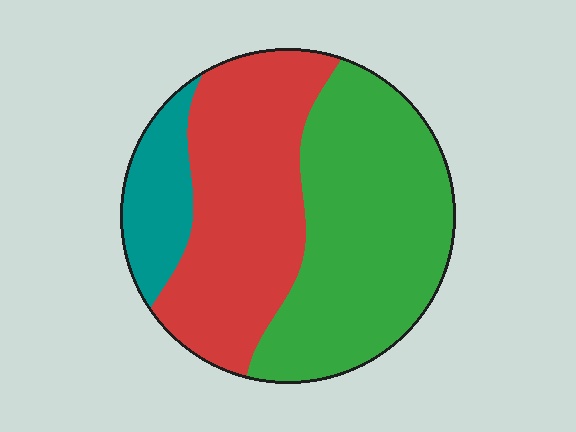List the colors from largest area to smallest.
From largest to smallest: green, red, teal.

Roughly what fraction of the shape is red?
Red covers 40% of the shape.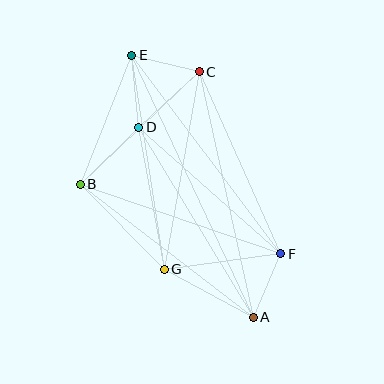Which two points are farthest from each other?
Points A and E are farthest from each other.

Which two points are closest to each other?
Points A and F are closest to each other.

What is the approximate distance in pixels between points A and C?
The distance between A and C is approximately 252 pixels.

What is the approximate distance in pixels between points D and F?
The distance between D and F is approximately 190 pixels.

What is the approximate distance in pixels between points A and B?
The distance between A and B is approximately 219 pixels.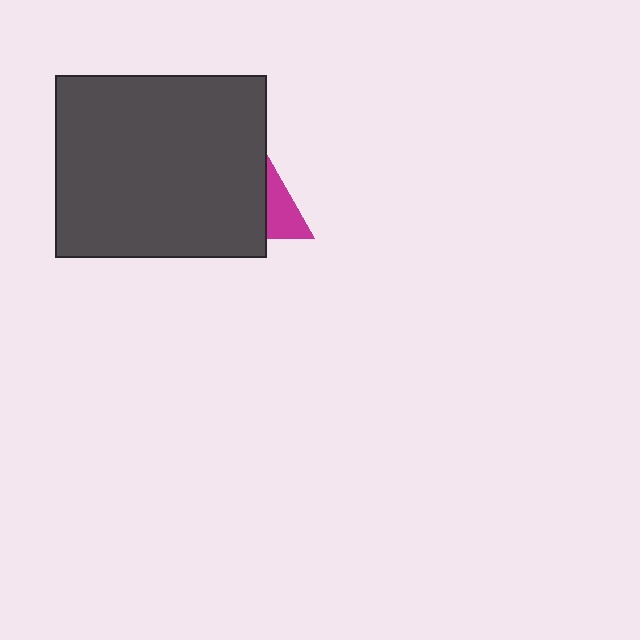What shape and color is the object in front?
The object in front is a dark gray rectangle.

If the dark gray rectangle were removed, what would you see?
You would see the complete magenta triangle.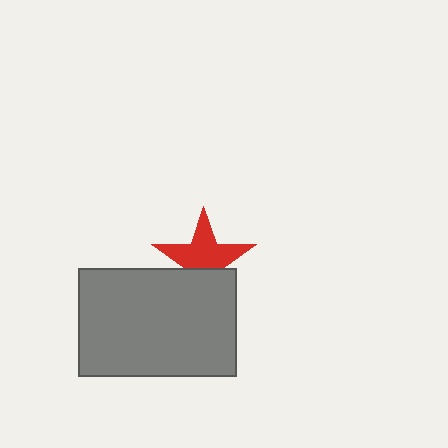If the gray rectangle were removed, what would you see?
You would see the complete red star.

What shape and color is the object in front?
The object in front is a gray rectangle.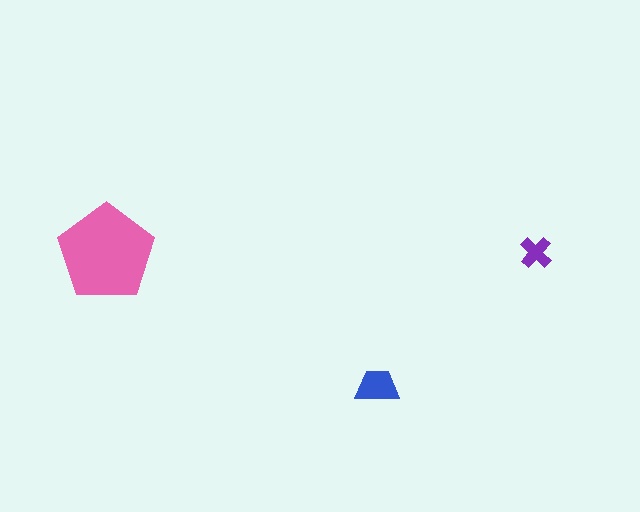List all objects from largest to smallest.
The pink pentagon, the blue trapezoid, the purple cross.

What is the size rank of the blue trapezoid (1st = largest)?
2nd.